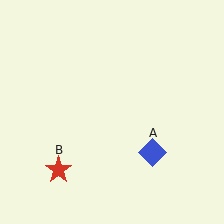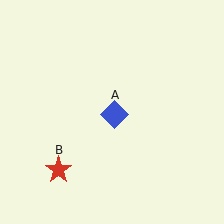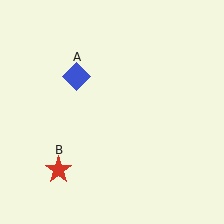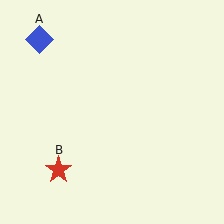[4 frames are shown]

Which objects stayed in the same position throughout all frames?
Red star (object B) remained stationary.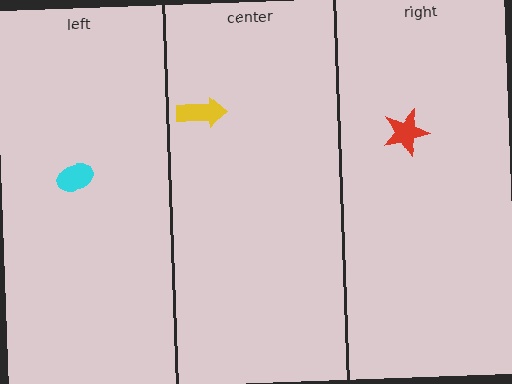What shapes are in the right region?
The red star.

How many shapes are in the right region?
1.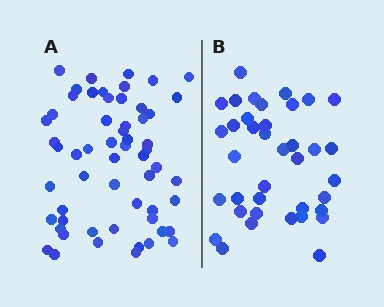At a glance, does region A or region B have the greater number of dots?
Region A (the left region) has more dots.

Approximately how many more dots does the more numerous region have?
Region A has approximately 20 more dots than region B.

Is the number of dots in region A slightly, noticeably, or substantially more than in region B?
Region A has substantially more. The ratio is roughly 1.5 to 1.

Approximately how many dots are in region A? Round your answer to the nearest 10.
About 60 dots. (The exact count is 58, which rounds to 60.)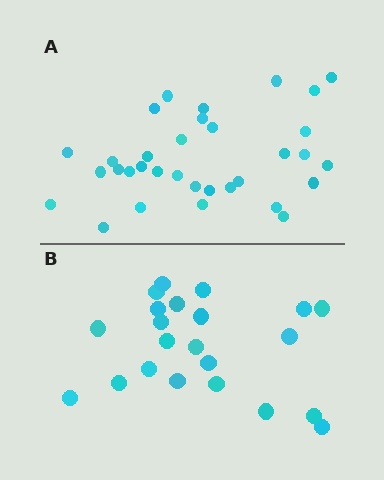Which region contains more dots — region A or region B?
Region A (the top region) has more dots.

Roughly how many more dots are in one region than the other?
Region A has roughly 12 or so more dots than region B.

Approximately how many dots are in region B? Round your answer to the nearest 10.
About 20 dots. (The exact count is 22, which rounds to 20.)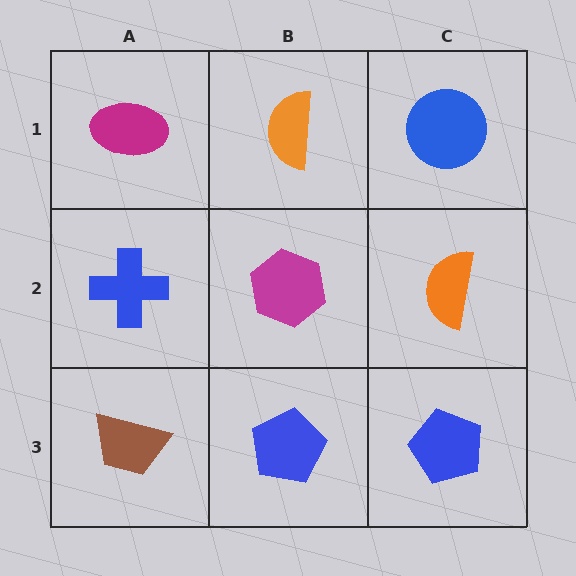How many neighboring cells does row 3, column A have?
2.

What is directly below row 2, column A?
A brown trapezoid.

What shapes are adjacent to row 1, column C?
An orange semicircle (row 2, column C), an orange semicircle (row 1, column B).